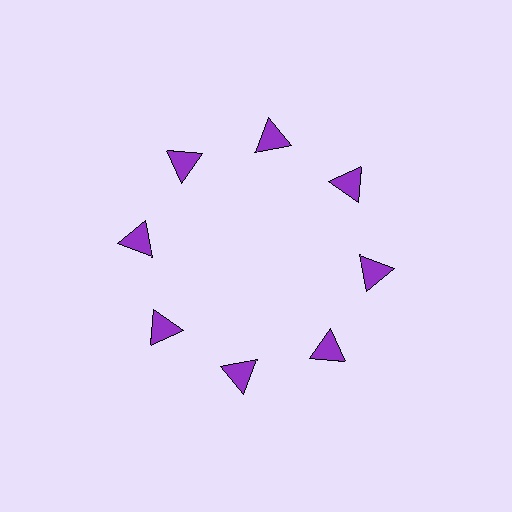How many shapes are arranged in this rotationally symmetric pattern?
There are 8 shapes, arranged in 8 groups of 1.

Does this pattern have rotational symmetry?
Yes, this pattern has 8-fold rotational symmetry. It looks the same after rotating 45 degrees around the center.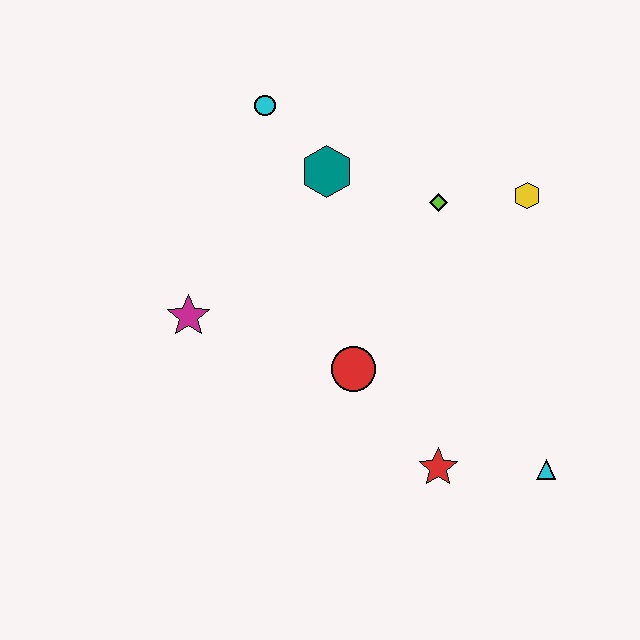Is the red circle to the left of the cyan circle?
No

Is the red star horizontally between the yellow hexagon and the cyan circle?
Yes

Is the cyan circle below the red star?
No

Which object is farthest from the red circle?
The cyan circle is farthest from the red circle.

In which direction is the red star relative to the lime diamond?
The red star is below the lime diamond.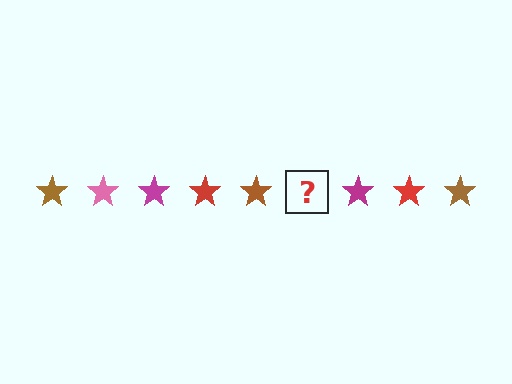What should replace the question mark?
The question mark should be replaced with a pink star.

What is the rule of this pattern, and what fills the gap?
The rule is that the pattern cycles through brown, pink, magenta, red stars. The gap should be filled with a pink star.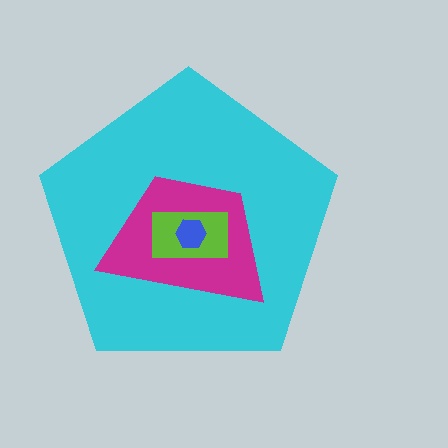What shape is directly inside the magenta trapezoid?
The lime rectangle.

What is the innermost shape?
The blue hexagon.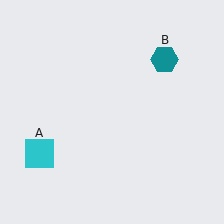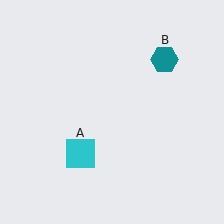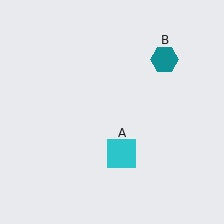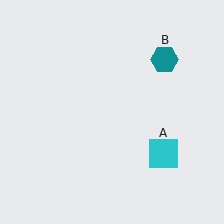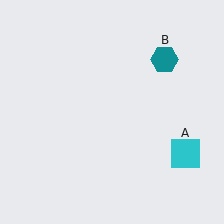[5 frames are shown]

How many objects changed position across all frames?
1 object changed position: cyan square (object A).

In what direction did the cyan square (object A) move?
The cyan square (object A) moved right.